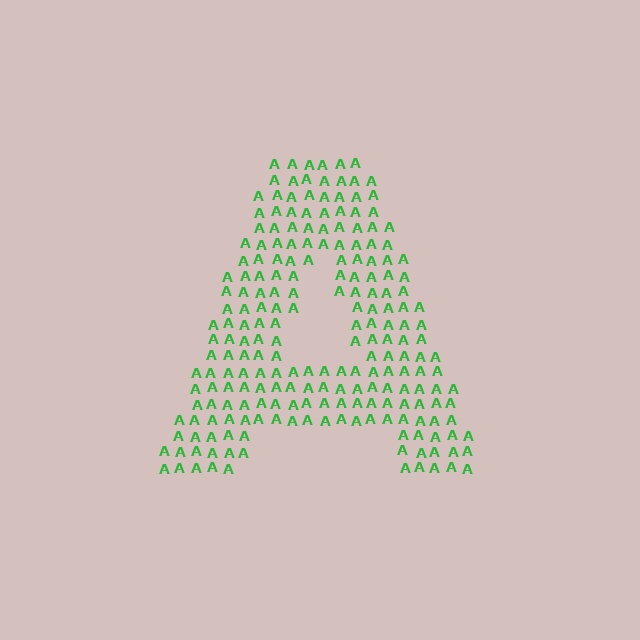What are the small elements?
The small elements are letter A's.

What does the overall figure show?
The overall figure shows the letter A.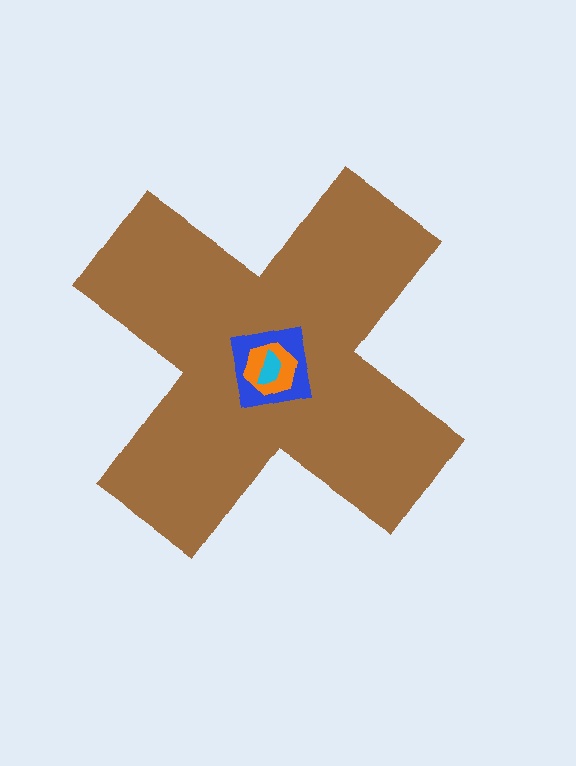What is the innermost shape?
The cyan semicircle.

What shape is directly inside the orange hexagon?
The cyan semicircle.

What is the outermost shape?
The brown cross.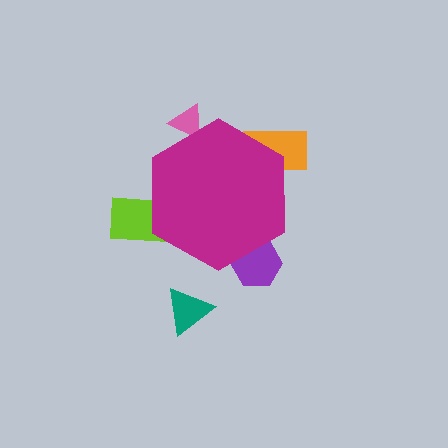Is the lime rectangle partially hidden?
Yes, the lime rectangle is partially hidden behind the magenta hexagon.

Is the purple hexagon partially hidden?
Yes, the purple hexagon is partially hidden behind the magenta hexagon.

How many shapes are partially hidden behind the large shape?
4 shapes are partially hidden.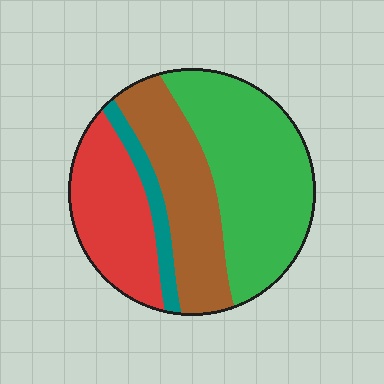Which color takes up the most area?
Green, at roughly 40%.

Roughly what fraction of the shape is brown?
Brown takes up about one quarter (1/4) of the shape.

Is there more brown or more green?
Green.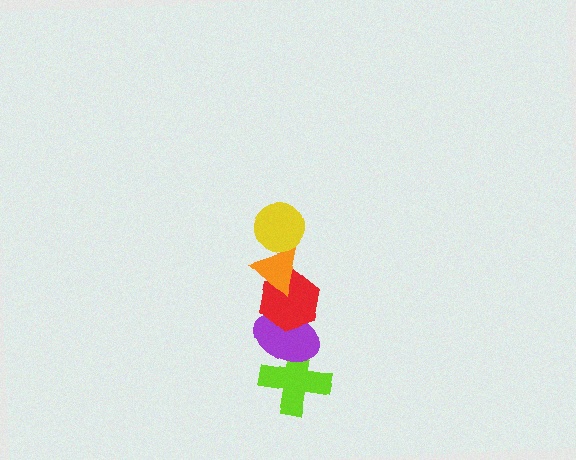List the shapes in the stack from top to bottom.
From top to bottom: the yellow circle, the orange triangle, the red hexagon, the purple ellipse, the lime cross.